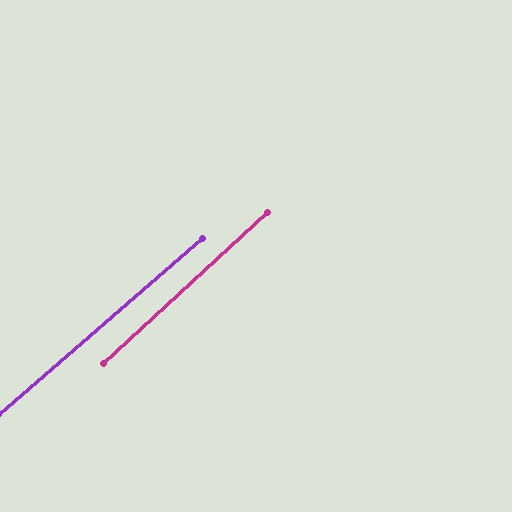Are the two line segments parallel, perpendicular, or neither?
Parallel — their directions differ by only 1.8°.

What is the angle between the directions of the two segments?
Approximately 2 degrees.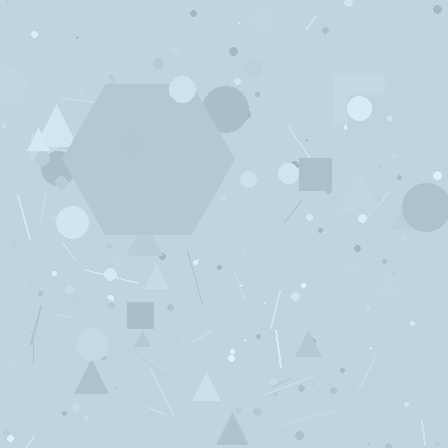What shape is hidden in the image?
A hexagon is hidden in the image.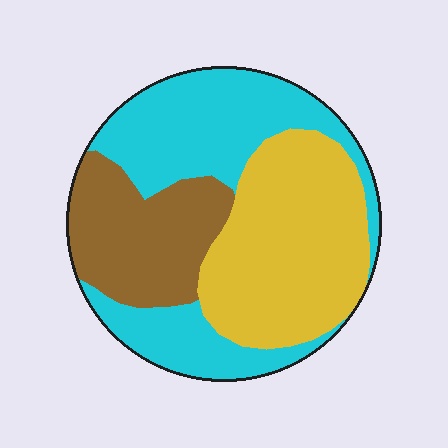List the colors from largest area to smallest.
From largest to smallest: cyan, yellow, brown.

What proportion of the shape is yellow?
Yellow takes up about three eighths (3/8) of the shape.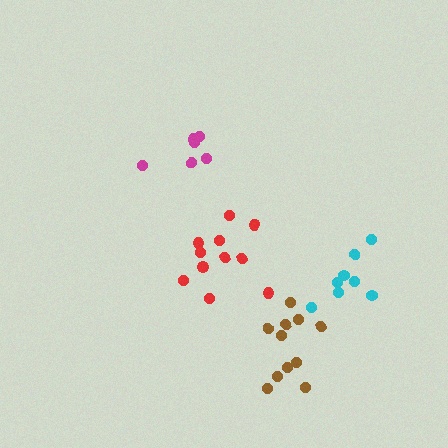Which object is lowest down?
The brown cluster is bottommost.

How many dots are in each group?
Group 1: 6 dots, Group 2: 11 dots, Group 3: 11 dots, Group 4: 8 dots (36 total).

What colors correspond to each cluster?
The clusters are colored: magenta, red, brown, cyan.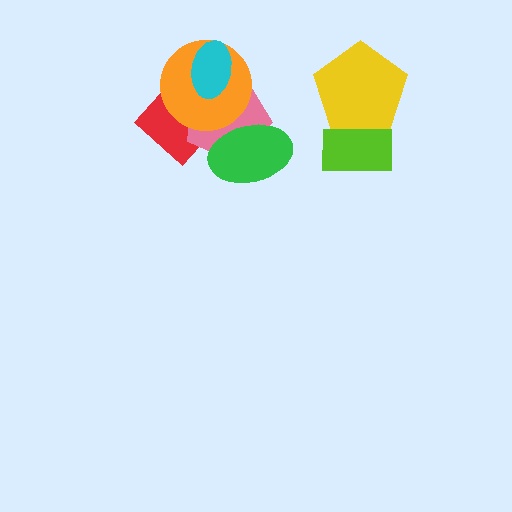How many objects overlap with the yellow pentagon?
1 object overlaps with the yellow pentagon.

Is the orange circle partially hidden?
Yes, it is partially covered by another shape.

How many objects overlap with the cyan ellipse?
3 objects overlap with the cyan ellipse.